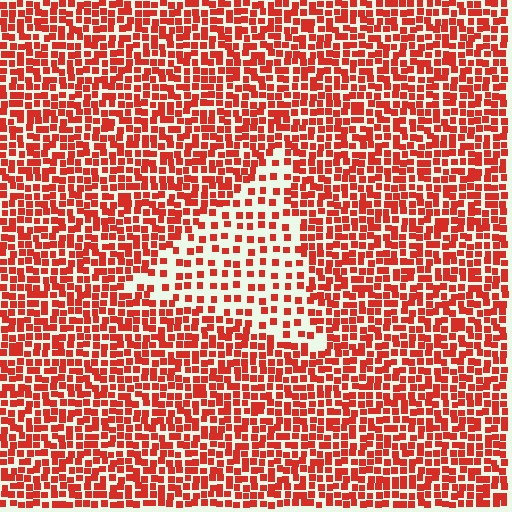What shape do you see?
I see a triangle.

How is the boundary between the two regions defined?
The boundary is defined by a change in element density (approximately 2.2x ratio). All elements are the same color, size, and shape.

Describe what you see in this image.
The image contains small red elements arranged at two different densities. A triangle-shaped region is visible where the elements are less densely packed than the surrounding area.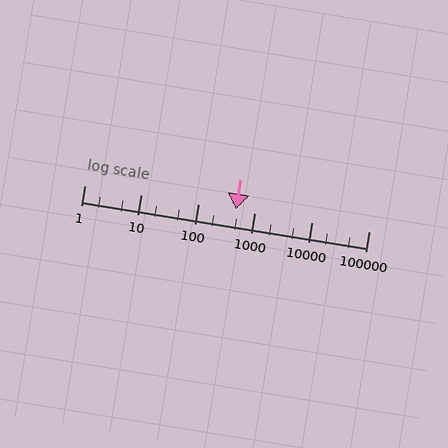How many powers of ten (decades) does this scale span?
The scale spans 5 decades, from 1 to 100000.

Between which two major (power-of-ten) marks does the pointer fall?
The pointer is between 100 and 1000.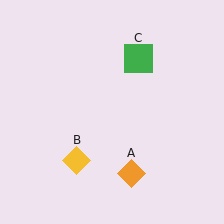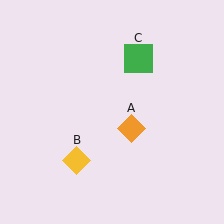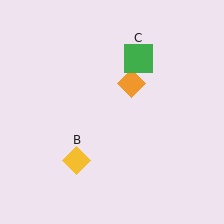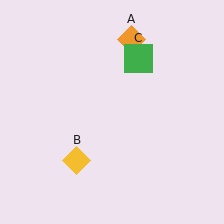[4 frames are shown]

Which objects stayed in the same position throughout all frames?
Yellow diamond (object B) and green square (object C) remained stationary.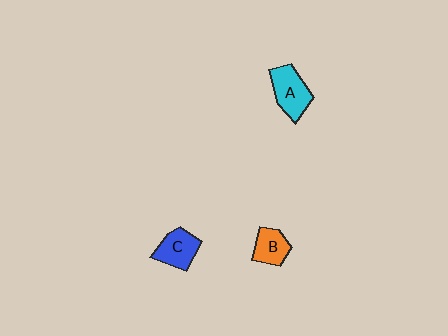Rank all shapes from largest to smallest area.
From largest to smallest: A (cyan), C (blue), B (orange).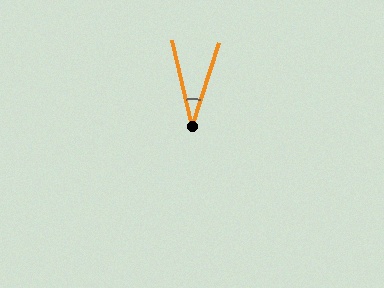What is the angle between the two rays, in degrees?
Approximately 30 degrees.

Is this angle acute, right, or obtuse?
It is acute.